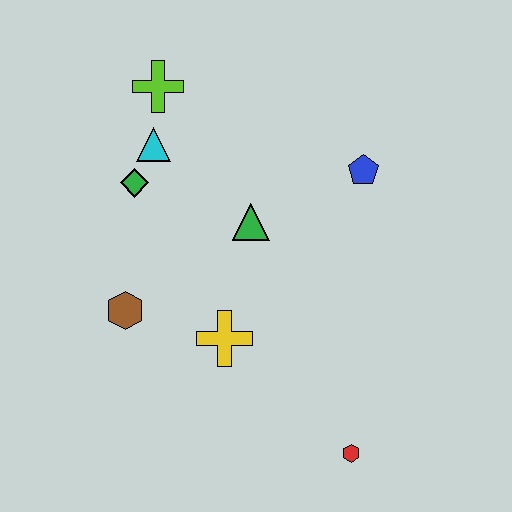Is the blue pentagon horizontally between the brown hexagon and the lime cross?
No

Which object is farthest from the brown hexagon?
The blue pentagon is farthest from the brown hexagon.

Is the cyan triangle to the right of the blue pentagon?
No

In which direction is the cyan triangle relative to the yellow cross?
The cyan triangle is above the yellow cross.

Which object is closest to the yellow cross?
The brown hexagon is closest to the yellow cross.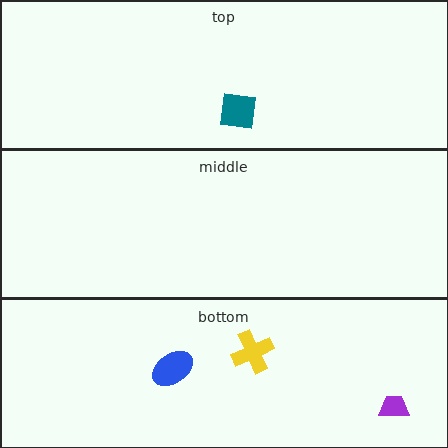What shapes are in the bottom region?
The blue ellipse, the purple trapezoid, the yellow cross.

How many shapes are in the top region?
1.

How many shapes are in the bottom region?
3.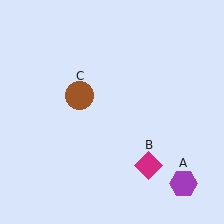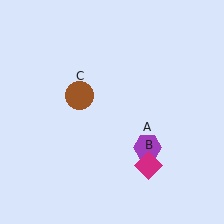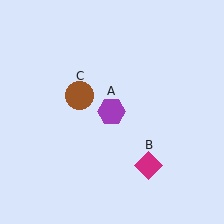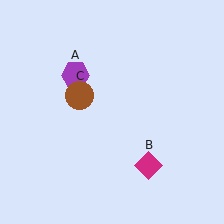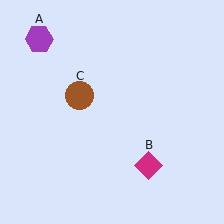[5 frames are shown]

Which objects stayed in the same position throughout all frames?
Magenta diamond (object B) and brown circle (object C) remained stationary.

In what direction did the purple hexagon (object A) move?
The purple hexagon (object A) moved up and to the left.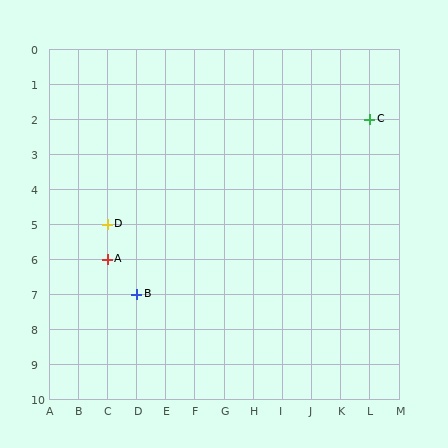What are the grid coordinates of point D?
Point D is at grid coordinates (C, 5).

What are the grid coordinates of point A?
Point A is at grid coordinates (C, 6).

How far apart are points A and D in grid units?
Points A and D are 1 row apart.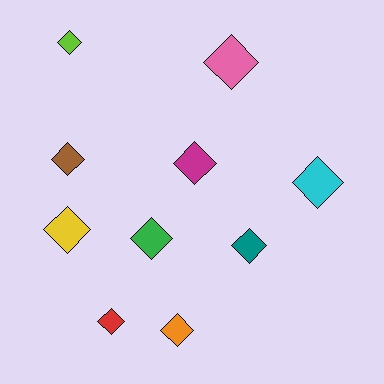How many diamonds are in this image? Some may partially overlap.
There are 10 diamonds.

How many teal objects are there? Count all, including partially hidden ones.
There is 1 teal object.